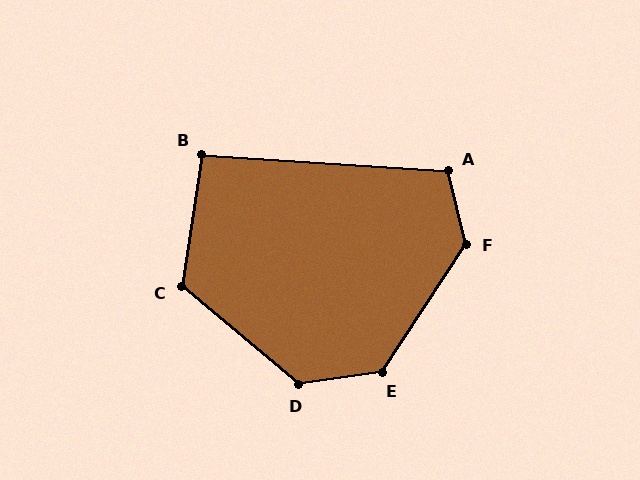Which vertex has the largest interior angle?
F, at approximately 134 degrees.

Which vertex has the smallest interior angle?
B, at approximately 95 degrees.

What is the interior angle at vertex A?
Approximately 107 degrees (obtuse).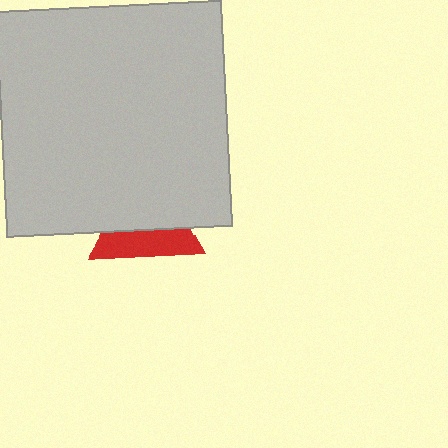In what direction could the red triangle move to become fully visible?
The red triangle could move down. That would shift it out from behind the light gray square entirely.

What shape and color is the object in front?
The object in front is a light gray square.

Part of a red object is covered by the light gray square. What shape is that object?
It is a triangle.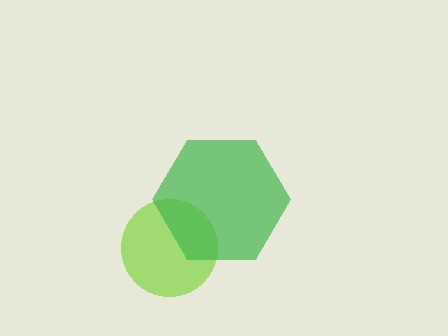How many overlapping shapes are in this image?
There are 2 overlapping shapes in the image.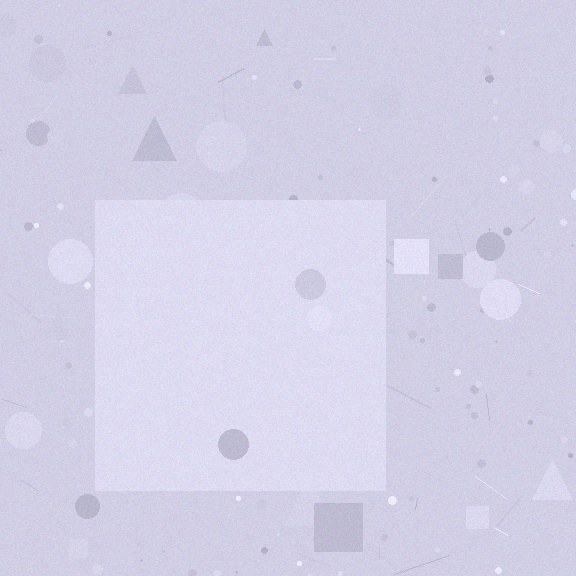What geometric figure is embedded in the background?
A square is embedded in the background.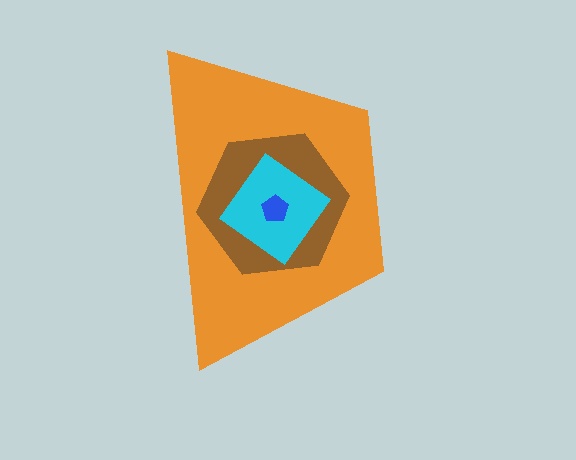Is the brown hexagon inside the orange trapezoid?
Yes.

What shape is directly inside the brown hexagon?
The cyan diamond.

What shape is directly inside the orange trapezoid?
The brown hexagon.